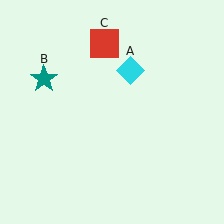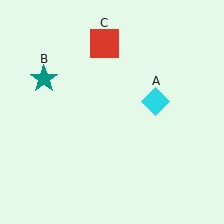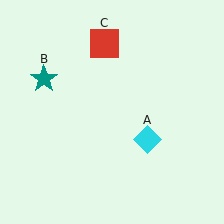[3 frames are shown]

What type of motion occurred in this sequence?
The cyan diamond (object A) rotated clockwise around the center of the scene.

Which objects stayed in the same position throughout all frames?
Teal star (object B) and red square (object C) remained stationary.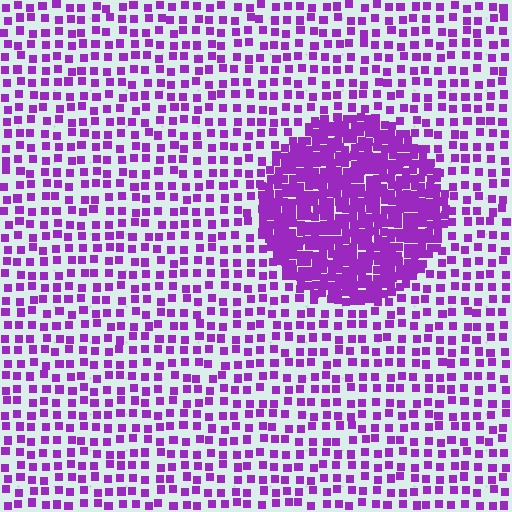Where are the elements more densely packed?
The elements are more densely packed inside the circle boundary.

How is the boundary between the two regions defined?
The boundary is defined by a change in element density (approximately 2.8x ratio). All elements are the same color, size, and shape.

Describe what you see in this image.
The image contains small purple elements arranged at two different densities. A circle-shaped region is visible where the elements are more densely packed than the surrounding area.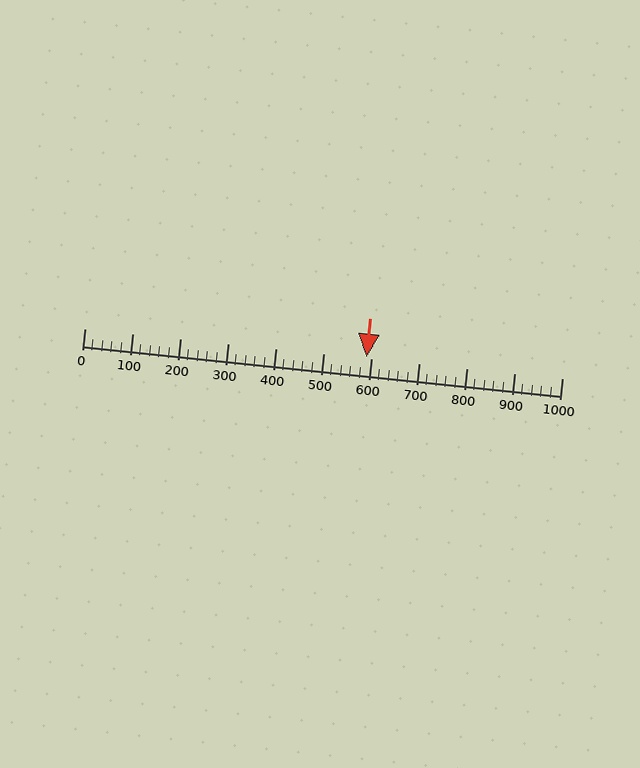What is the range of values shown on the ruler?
The ruler shows values from 0 to 1000.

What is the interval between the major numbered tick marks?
The major tick marks are spaced 100 units apart.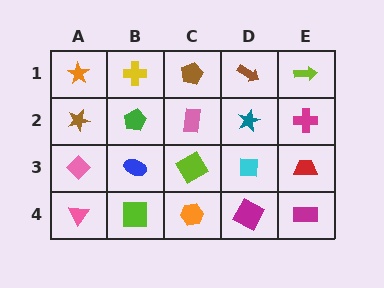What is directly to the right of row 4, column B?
An orange hexagon.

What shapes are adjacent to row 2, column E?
A lime arrow (row 1, column E), a red trapezoid (row 3, column E), a teal star (row 2, column D).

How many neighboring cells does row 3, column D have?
4.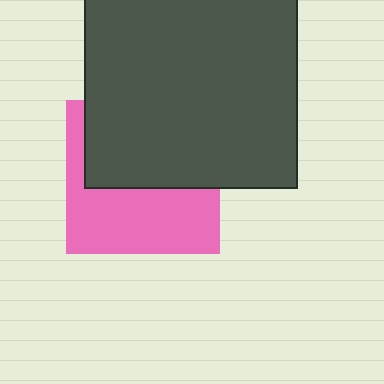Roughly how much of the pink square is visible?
About half of it is visible (roughly 48%).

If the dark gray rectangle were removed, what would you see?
You would see the complete pink square.